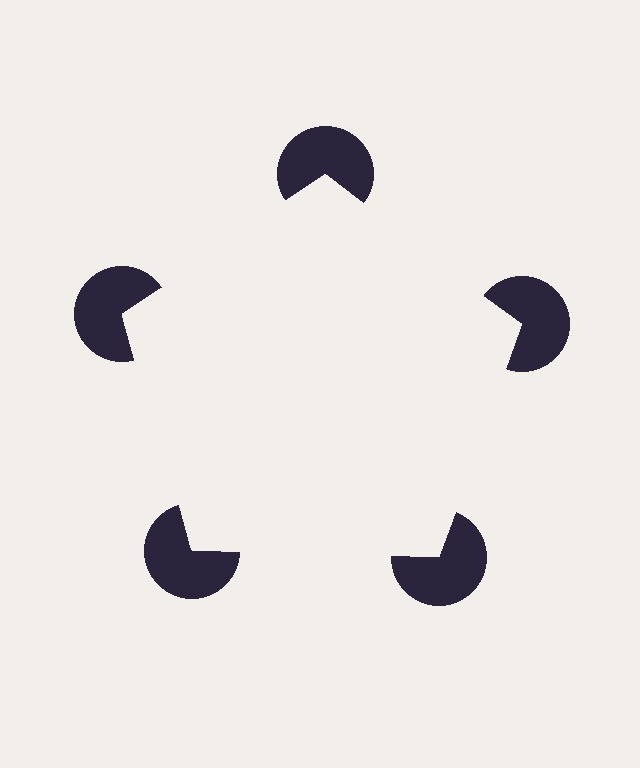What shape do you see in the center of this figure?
An illusory pentagon — its edges are inferred from the aligned wedge cuts in the pac-man discs, not physically drawn.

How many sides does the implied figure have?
5 sides.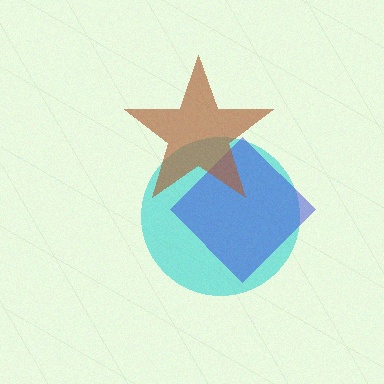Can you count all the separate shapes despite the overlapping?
Yes, there are 3 separate shapes.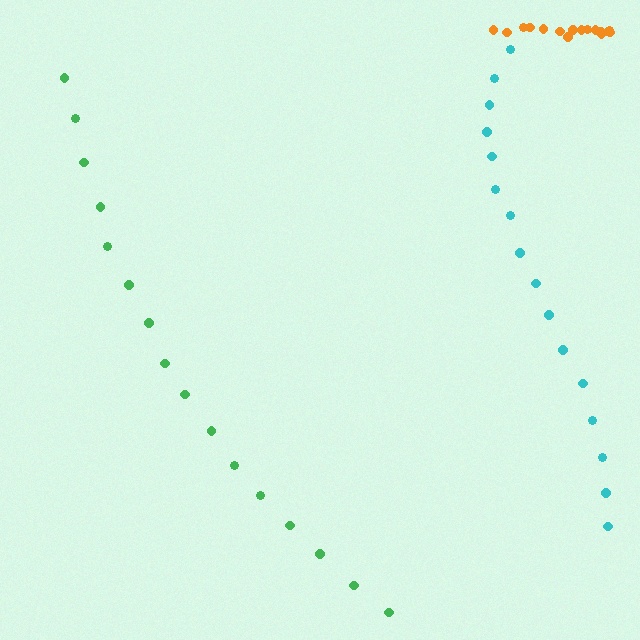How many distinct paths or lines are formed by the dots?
There are 3 distinct paths.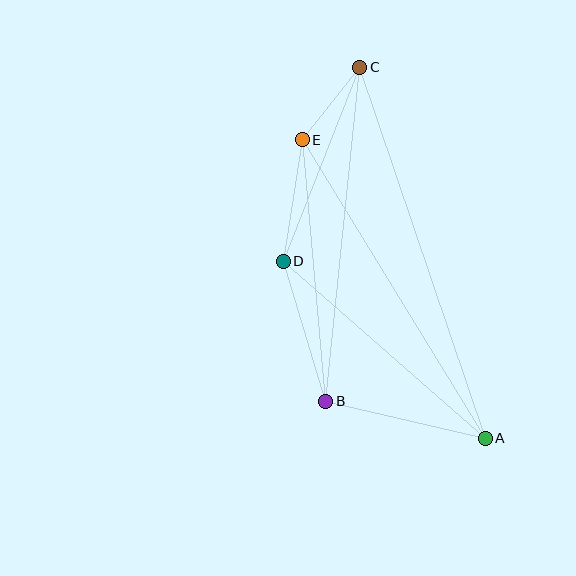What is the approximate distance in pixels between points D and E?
The distance between D and E is approximately 123 pixels.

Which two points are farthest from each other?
Points A and C are farthest from each other.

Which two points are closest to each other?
Points C and E are closest to each other.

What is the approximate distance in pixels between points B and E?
The distance between B and E is approximately 262 pixels.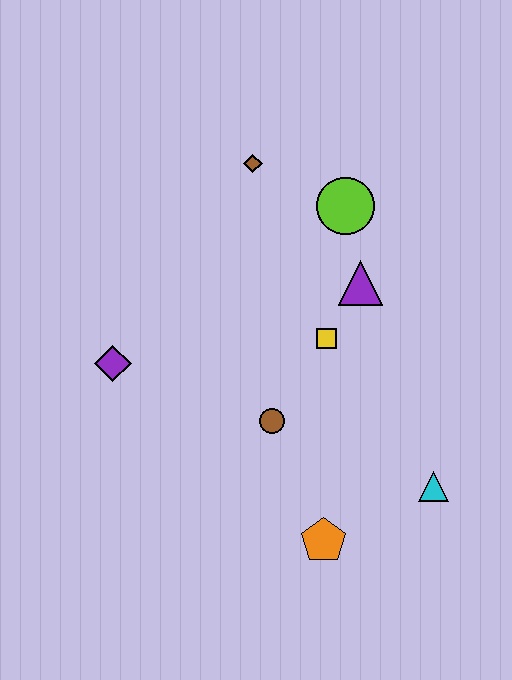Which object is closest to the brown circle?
The yellow square is closest to the brown circle.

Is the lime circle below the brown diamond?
Yes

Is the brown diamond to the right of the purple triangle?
No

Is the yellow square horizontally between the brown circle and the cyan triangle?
Yes